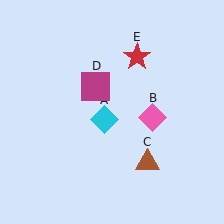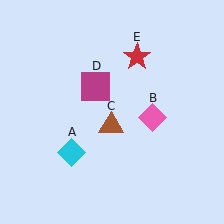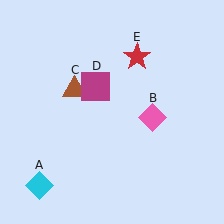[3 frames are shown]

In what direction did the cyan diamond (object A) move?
The cyan diamond (object A) moved down and to the left.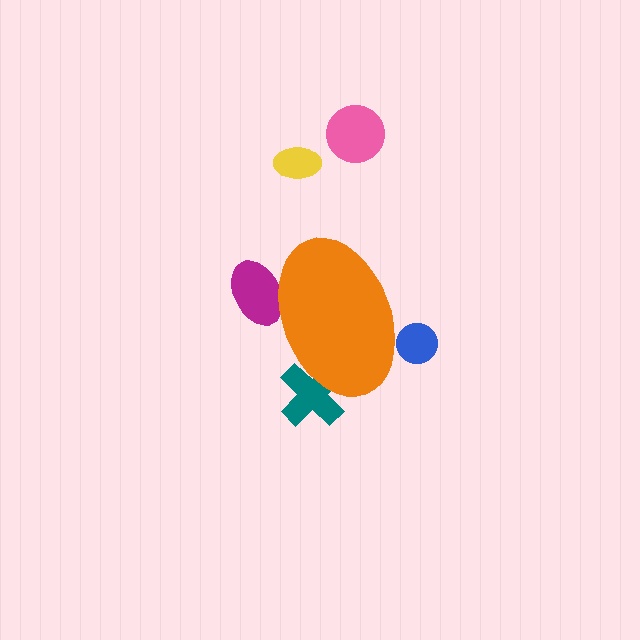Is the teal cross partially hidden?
Yes, the teal cross is partially hidden behind the orange ellipse.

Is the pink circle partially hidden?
No, the pink circle is fully visible.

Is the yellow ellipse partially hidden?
No, the yellow ellipse is fully visible.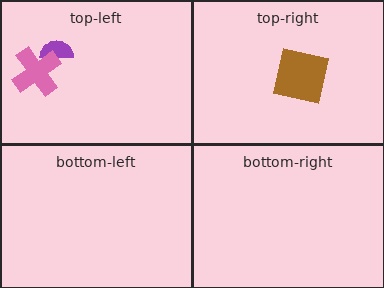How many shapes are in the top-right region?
1.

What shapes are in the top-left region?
The purple semicircle, the pink cross.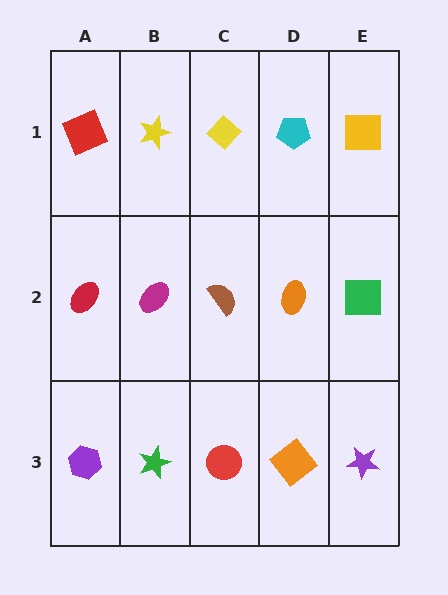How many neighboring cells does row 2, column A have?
3.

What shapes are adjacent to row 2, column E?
A yellow square (row 1, column E), a purple star (row 3, column E), an orange ellipse (row 2, column D).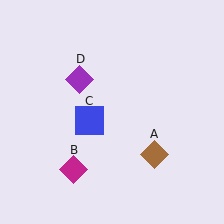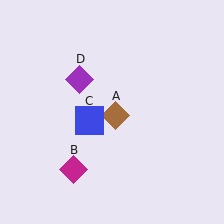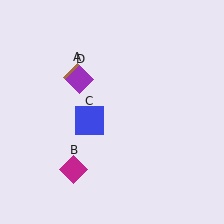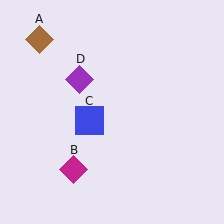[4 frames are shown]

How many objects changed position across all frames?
1 object changed position: brown diamond (object A).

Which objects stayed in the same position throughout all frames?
Magenta diamond (object B) and blue square (object C) and purple diamond (object D) remained stationary.